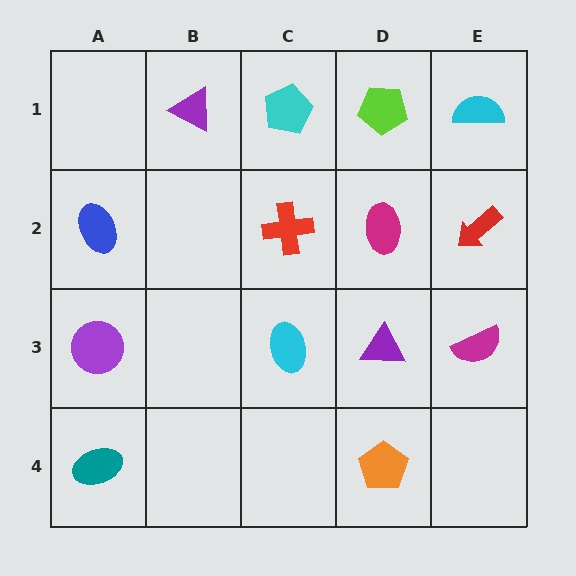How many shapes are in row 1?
4 shapes.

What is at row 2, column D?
A magenta ellipse.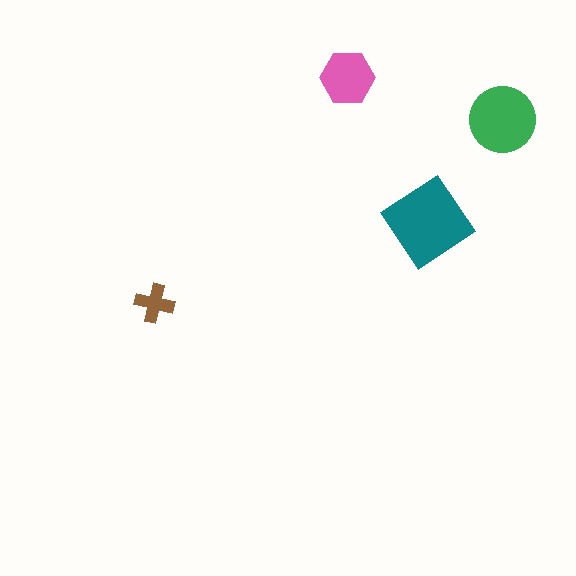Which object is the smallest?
The brown cross.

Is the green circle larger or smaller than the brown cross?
Larger.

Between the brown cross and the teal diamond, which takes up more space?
The teal diamond.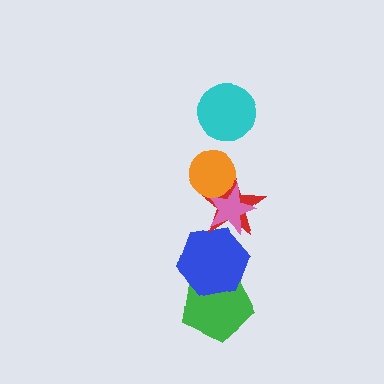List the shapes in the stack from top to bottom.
From top to bottom: the cyan circle, the orange circle, the pink star, the red star, the blue hexagon, the green pentagon.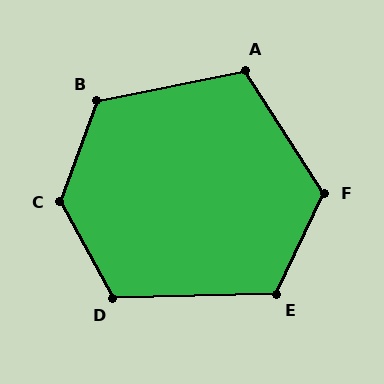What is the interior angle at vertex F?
Approximately 122 degrees (obtuse).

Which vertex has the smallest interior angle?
A, at approximately 112 degrees.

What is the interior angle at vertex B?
Approximately 121 degrees (obtuse).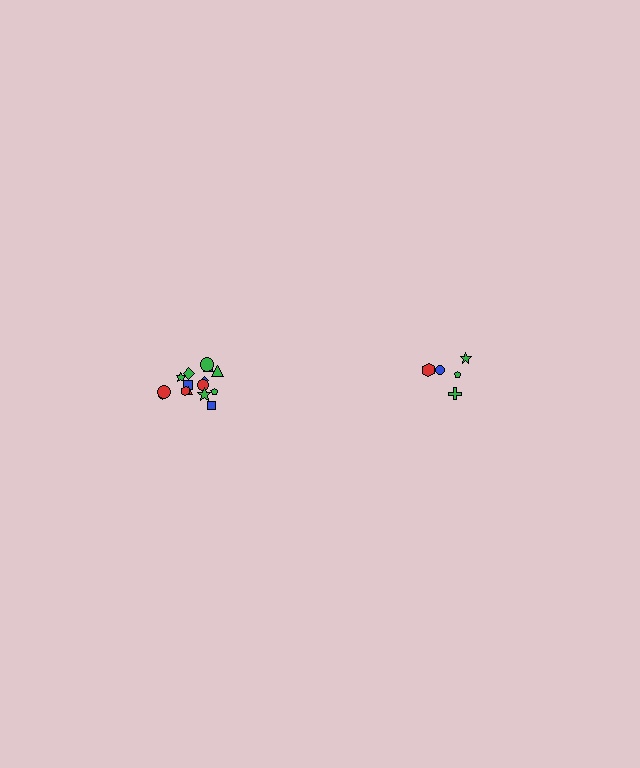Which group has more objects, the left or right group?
The left group.